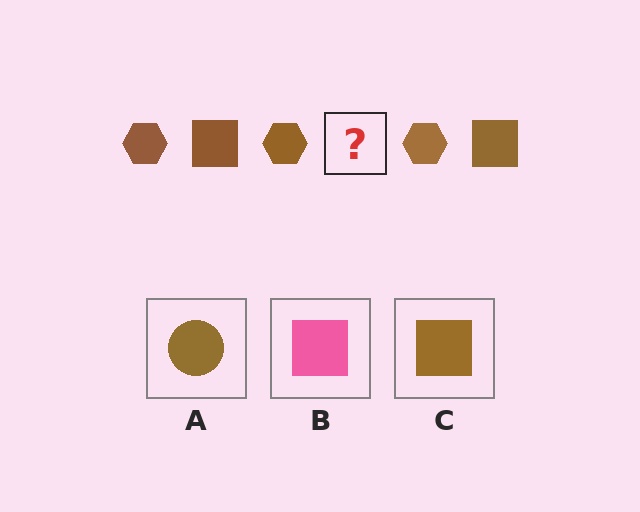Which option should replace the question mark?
Option C.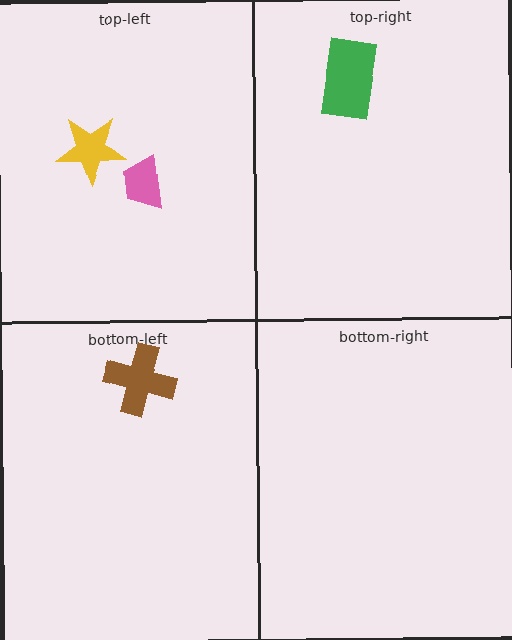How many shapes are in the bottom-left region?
1.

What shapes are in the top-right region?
The green rectangle.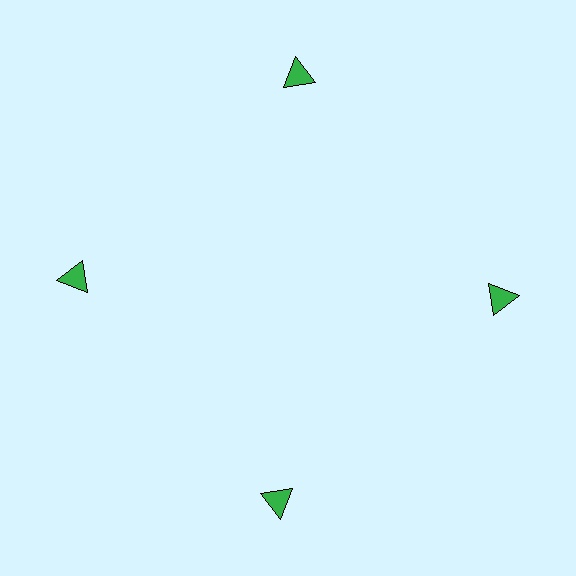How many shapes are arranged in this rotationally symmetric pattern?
There are 4 shapes, arranged in 4 groups of 1.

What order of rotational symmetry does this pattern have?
This pattern has 4-fold rotational symmetry.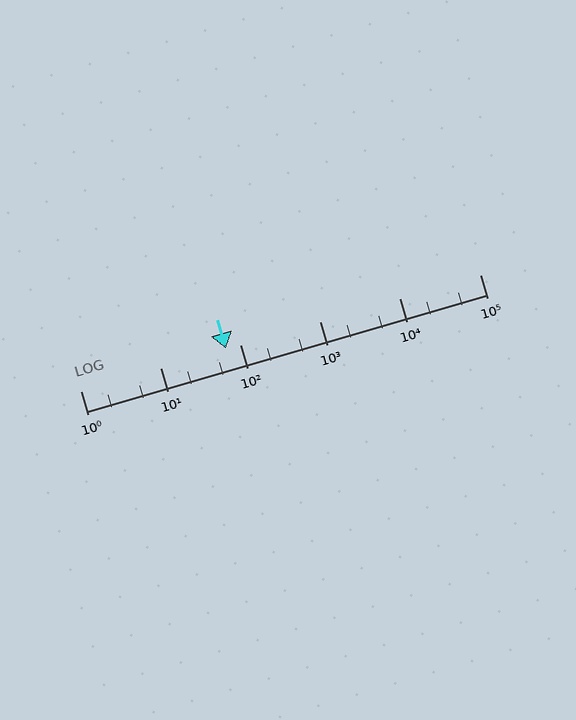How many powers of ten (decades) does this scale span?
The scale spans 5 decades, from 1 to 100000.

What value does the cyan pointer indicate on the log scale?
The pointer indicates approximately 67.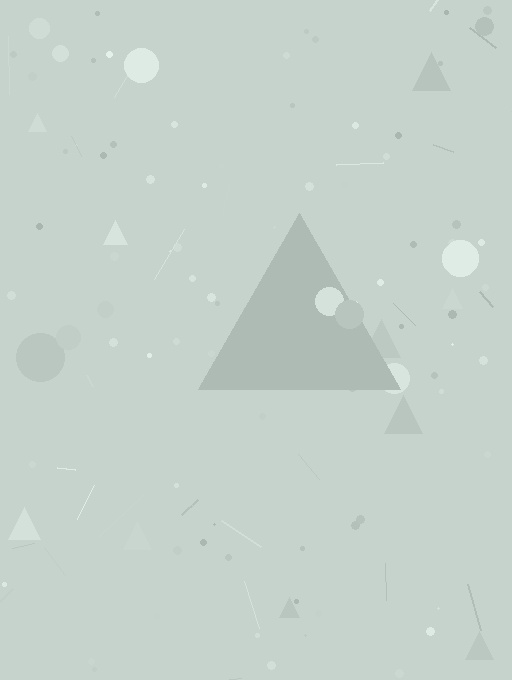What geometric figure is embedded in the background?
A triangle is embedded in the background.